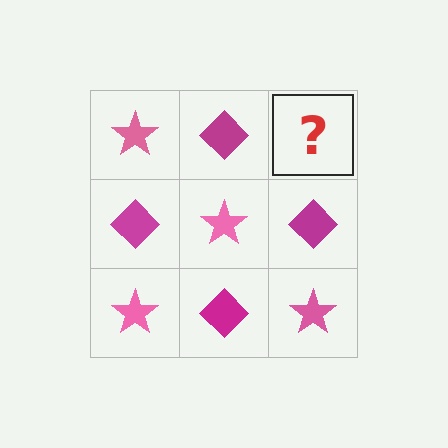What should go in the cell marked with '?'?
The missing cell should contain a pink star.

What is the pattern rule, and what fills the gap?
The rule is that it alternates pink star and magenta diamond in a checkerboard pattern. The gap should be filled with a pink star.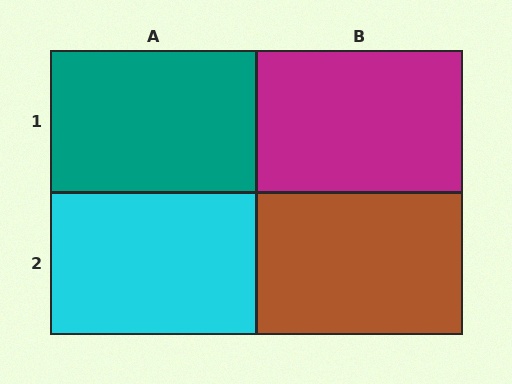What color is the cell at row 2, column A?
Cyan.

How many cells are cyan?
1 cell is cyan.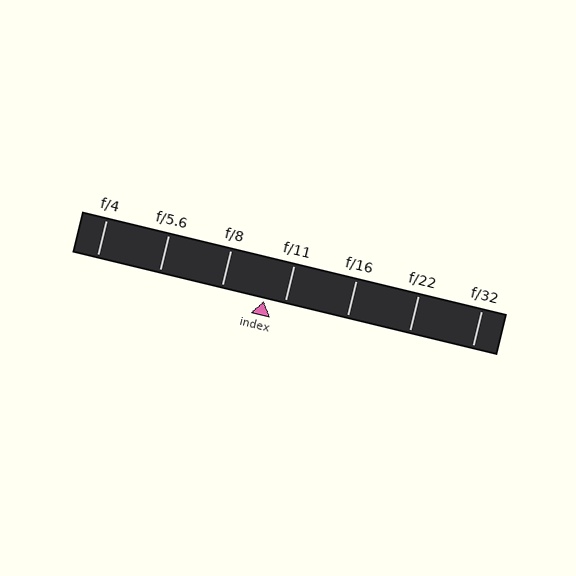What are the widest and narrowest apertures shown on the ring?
The widest aperture shown is f/4 and the narrowest is f/32.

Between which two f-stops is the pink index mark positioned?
The index mark is between f/8 and f/11.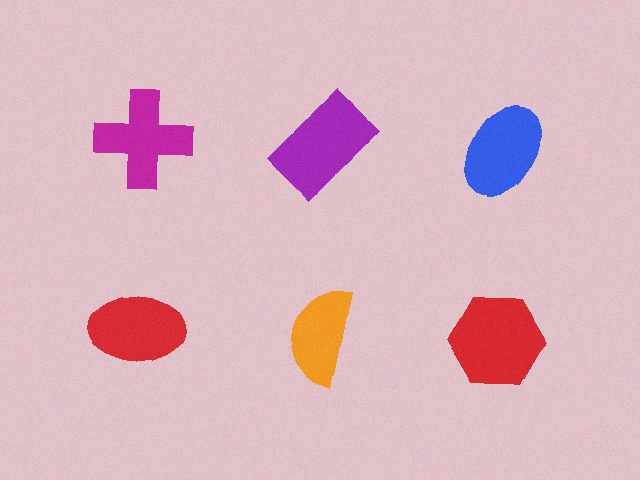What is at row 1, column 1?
A magenta cross.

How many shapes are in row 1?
3 shapes.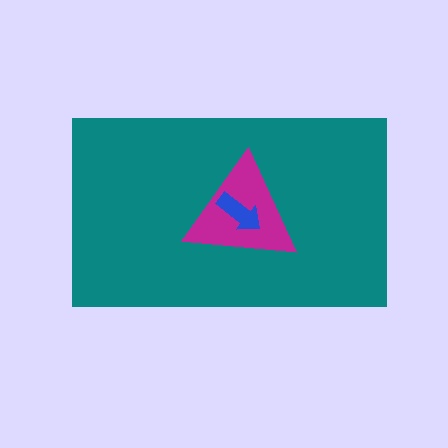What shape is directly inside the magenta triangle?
The blue arrow.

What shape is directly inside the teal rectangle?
The magenta triangle.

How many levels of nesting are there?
3.